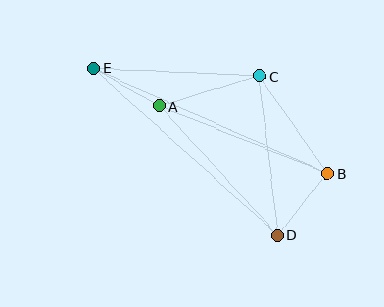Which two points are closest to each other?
Points A and E are closest to each other.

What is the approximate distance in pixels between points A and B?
The distance between A and B is approximately 181 pixels.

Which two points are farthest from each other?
Points B and E are farthest from each other.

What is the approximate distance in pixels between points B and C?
The distance between B and C is approximately 119 pixels.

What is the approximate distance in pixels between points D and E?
The distance between D and E is approximately 248 pixels.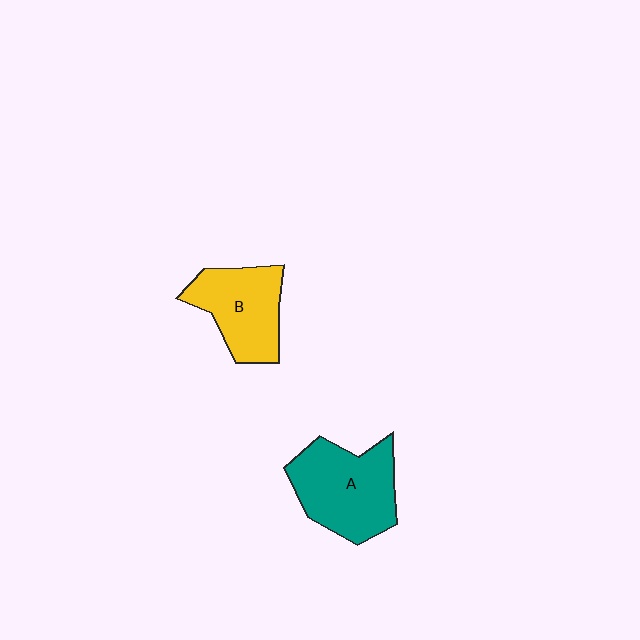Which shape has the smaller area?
Shape B (yellow).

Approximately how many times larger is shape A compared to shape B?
Approximately 1.2 times.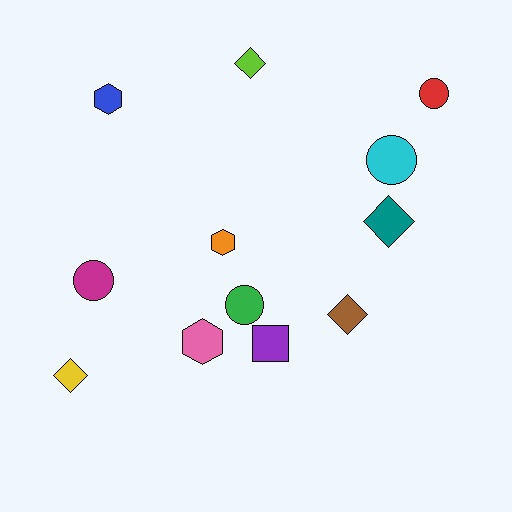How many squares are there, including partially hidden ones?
There is 1 square.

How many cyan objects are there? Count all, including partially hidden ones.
There is 1 cyan object.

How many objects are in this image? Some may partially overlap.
There are 12 objects.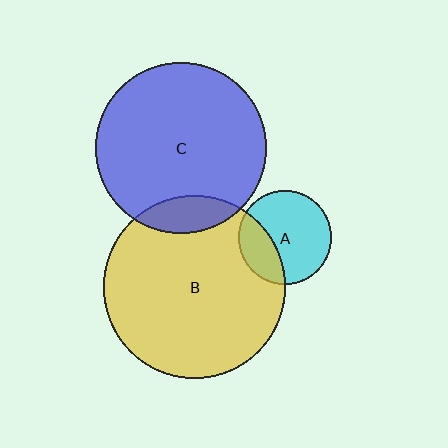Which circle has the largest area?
Circle B (yellow).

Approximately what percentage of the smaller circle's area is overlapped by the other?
Approximately 10%.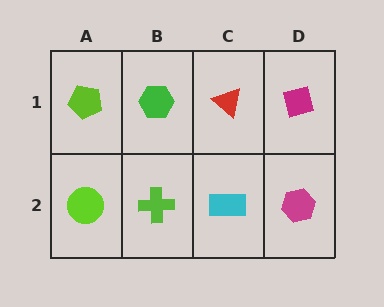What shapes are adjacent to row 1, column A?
A lime circle (row 2, column A), a green hexagon (row 1, column B).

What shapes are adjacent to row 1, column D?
A magenta hexagon (row 2, column D), a red triangle (row 1, column C).